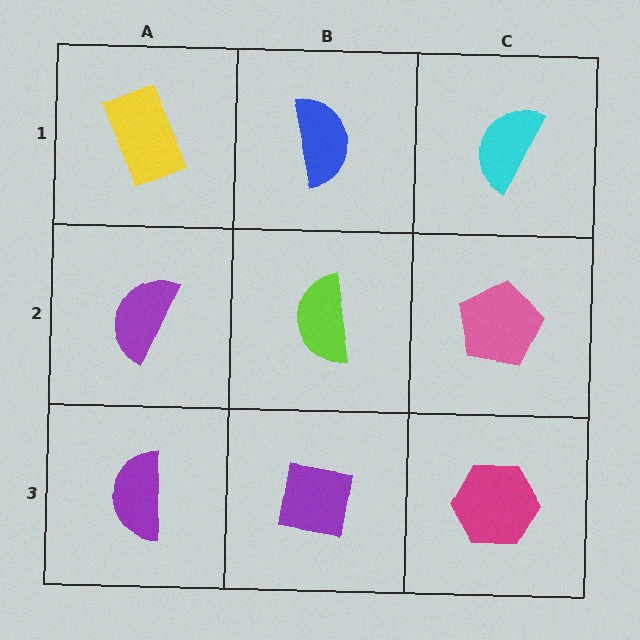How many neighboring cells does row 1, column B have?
3.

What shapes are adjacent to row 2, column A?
A yellow rectangle (row 1, column A), a purple semicircle (row 3, column A), a lime semicircle (row 2, column B).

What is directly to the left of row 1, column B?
A yellow rectangle.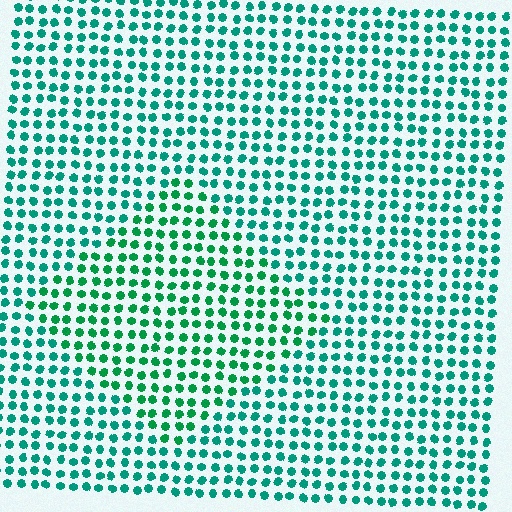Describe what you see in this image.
The image is filled with small teal elements in a uniform arrangement. A diamond-shaped region is visible where the elements are tinted to a slightly different hue, forming a subtle color boundary.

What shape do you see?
I see a diamond.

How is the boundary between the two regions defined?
The boundary is defined purely by a slight shift in hue (about 23 degrees). Spacing, size, and orientation are identical on both sides.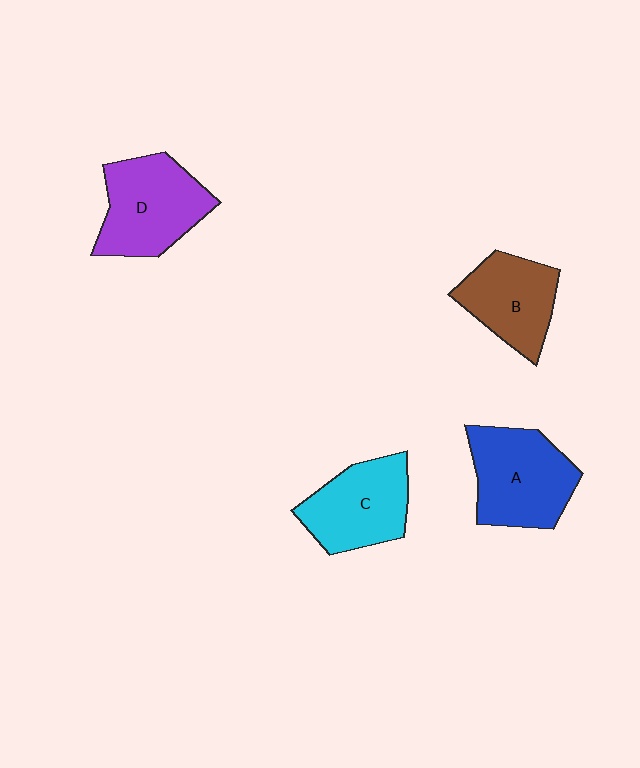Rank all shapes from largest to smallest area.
From largest to smallest: A (blue), D (purple), C (cyan), B (brown).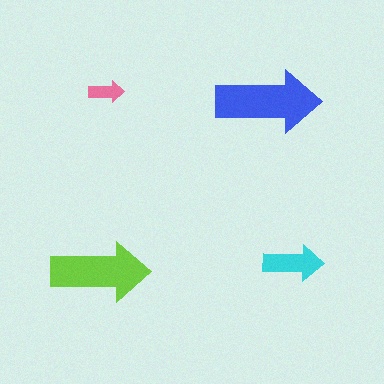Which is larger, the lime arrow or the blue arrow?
The blue one.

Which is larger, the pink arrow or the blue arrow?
The blue one.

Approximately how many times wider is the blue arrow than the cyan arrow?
About 1.5 times wider.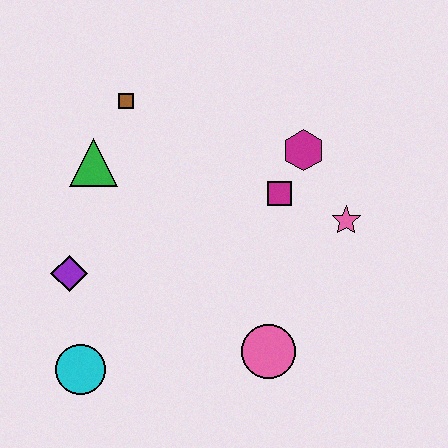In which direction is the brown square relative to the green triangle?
The brown square is above the green triangle.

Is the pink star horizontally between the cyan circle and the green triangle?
No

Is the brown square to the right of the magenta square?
No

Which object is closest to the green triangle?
The brown square is closest to the green triangle.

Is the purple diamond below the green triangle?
Yes